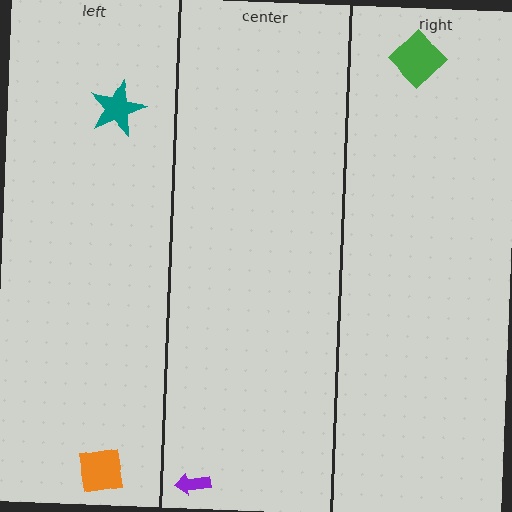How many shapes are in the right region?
1.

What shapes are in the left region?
The teal star, the orange square.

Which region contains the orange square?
The left region.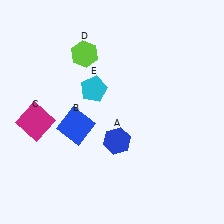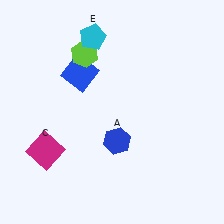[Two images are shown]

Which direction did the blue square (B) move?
The blue square (B) moved up.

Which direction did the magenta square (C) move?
The magenta square (C) moved down.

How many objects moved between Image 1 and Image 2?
3 objects moved between the two images.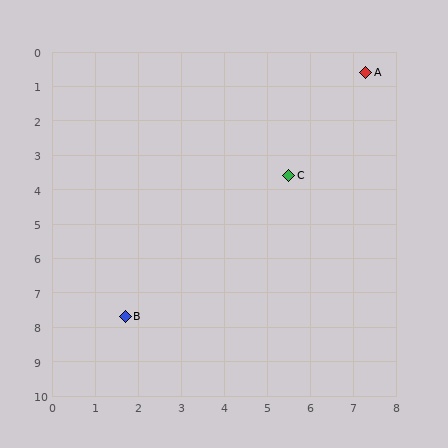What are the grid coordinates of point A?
Point A is at approximately (7.3, 0.6).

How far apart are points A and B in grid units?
Points A and B are about 9.0 grid units apart.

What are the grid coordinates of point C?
Point C is at approximately (5.5, 3.6).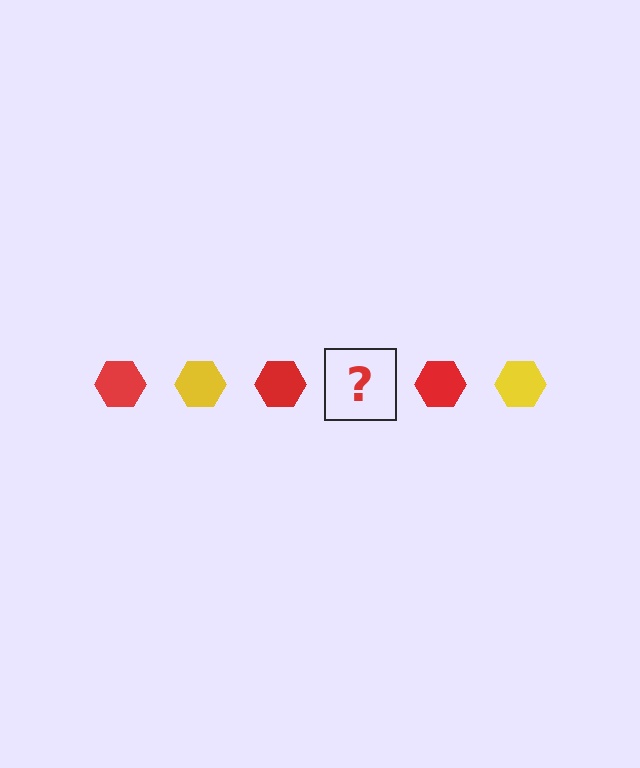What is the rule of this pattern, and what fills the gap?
The rule is that the pattern cycles through red, yellow hexagons. The gap should be filled with a yellow hexagon.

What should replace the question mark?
The question mark should be replaced with a yellow hexagon.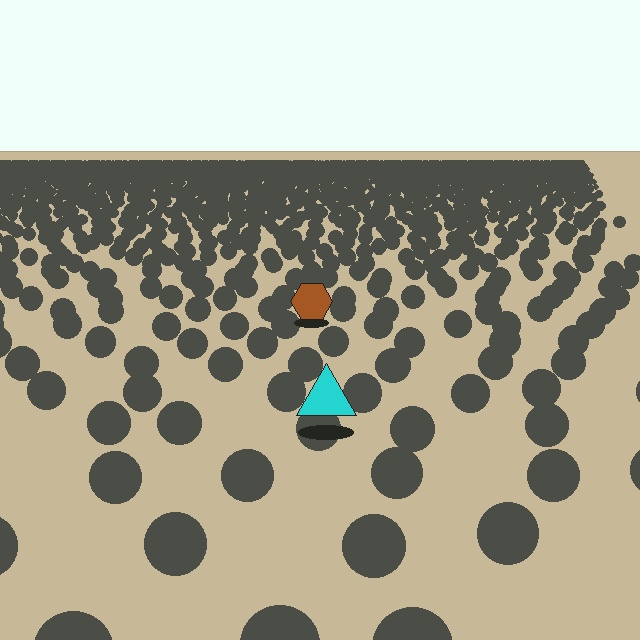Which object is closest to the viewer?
The cyan triangle is closest. The texture marks near it are larger and more spread out.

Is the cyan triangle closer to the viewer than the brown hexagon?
Yes. The cyan triangle is closer — you can tell from the texture gradient: the ground texture is coarser near it.